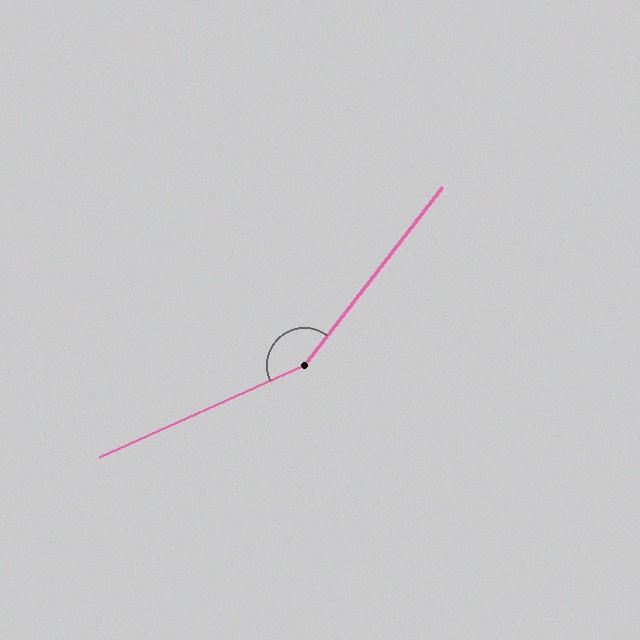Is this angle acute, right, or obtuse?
It is obtuse.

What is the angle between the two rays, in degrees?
Approximately 152 degrees.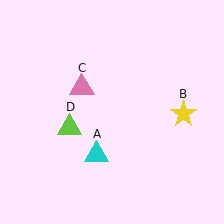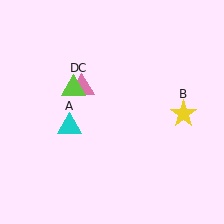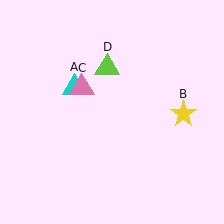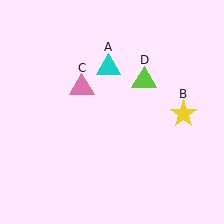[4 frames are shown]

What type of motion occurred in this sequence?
The cyan triangle (object A), lime triangle (object D) rotated clockwise around the center of the scene.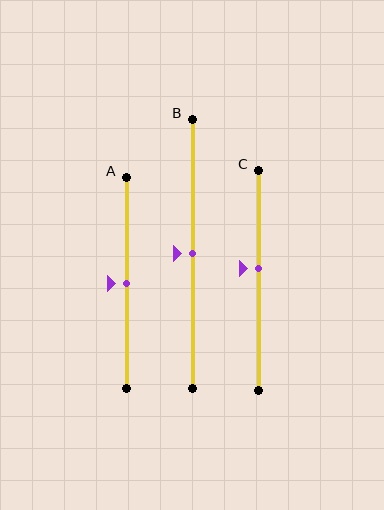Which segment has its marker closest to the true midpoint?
Segment A has its marker closest to the true midpoint.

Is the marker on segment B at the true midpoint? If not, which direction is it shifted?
Yes, the marker on segment B is at the true midpoint.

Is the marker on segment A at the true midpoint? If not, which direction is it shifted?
Yes, the marker on segment A is at the true midpoint.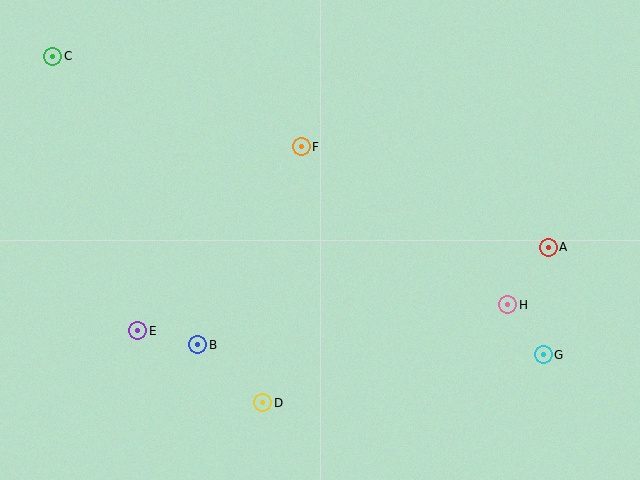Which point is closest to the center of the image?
Point F at (301, 147) is closest to the center.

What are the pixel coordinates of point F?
Point F is at (301, 147).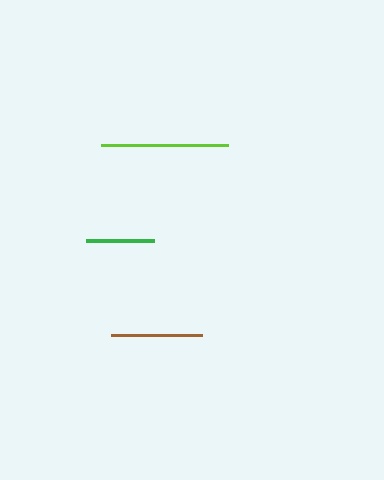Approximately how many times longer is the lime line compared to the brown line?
The lime line is approximately 1.4 times the length of the brown line.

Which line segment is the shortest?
The green line is the shortest at approximately 68 pixels.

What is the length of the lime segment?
The lime segment is approximately 127 pixels long.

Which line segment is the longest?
The lime line is the longest at approximately 127 pixels.